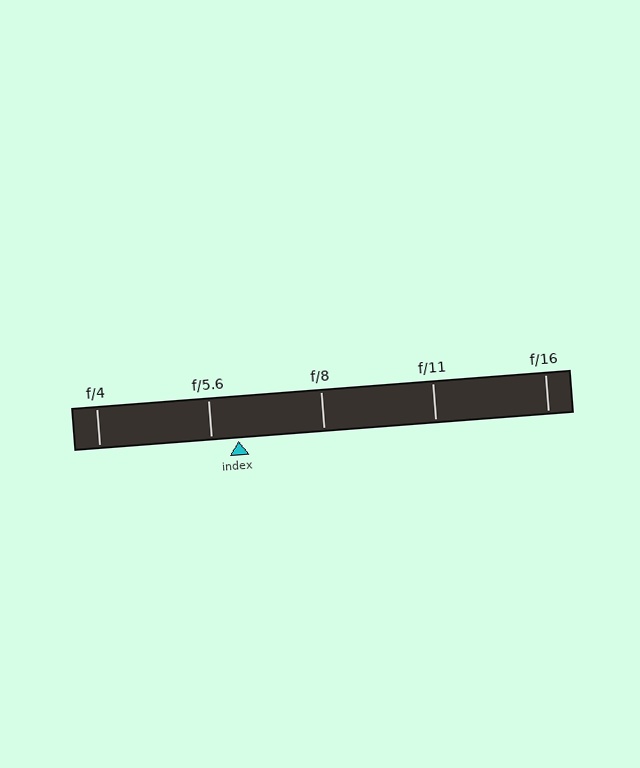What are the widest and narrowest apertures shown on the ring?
The widest aperture shown is f/4 and the narrowest is f/16.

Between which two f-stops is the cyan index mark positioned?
The index mark is between f/5.6 and f/8.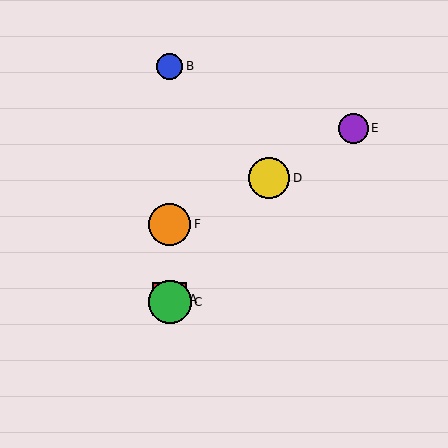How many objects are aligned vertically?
4 objects (A, B, C, F) are aligned vertically.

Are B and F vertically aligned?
Yes, both are at x≈170.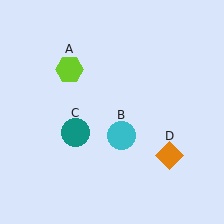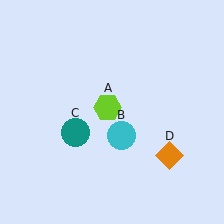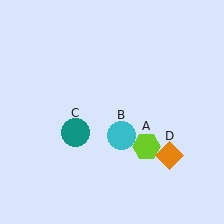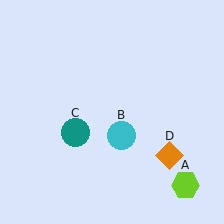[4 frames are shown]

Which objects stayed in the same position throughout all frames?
Cyan circle (object B) and teal circle (object C) and orange diamond (object D) remained stationary.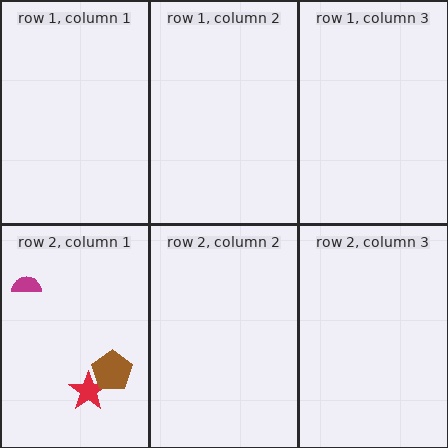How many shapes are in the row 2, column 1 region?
3.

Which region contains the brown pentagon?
The row 2, column 1 region.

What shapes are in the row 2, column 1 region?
The magenta semicircle, the red star, the brown pentagon.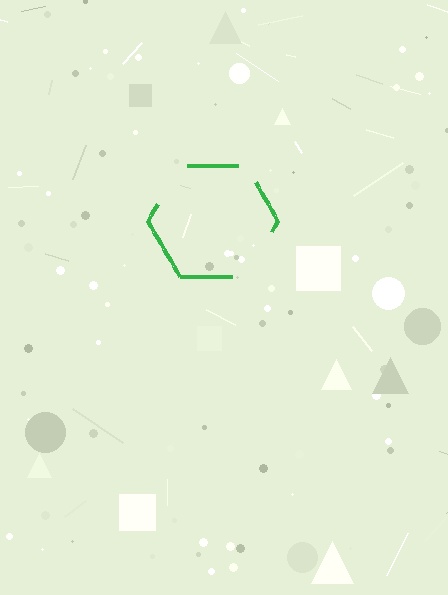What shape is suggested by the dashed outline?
The dashed outline suggests a hexagon.